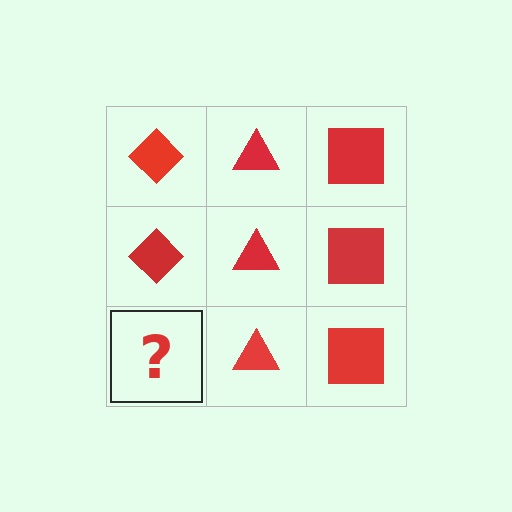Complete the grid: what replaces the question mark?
The question mark should be replaced with a red diamond.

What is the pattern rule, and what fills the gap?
The rule is that each column has a consistent shape. The gap should be filled with a red diamond.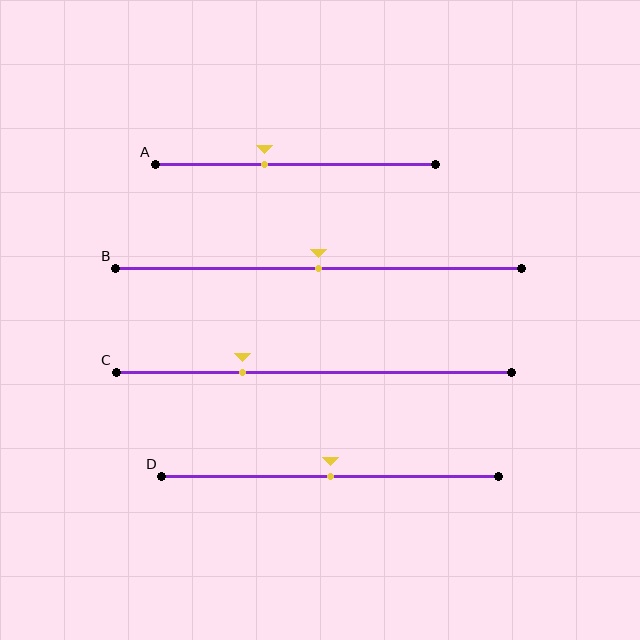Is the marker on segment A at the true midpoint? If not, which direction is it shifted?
No, the marker on segment A is shifted to the left by about 11% of the segment length.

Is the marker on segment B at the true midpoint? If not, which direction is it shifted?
Yes, the marker on segment B is at the true midpoint.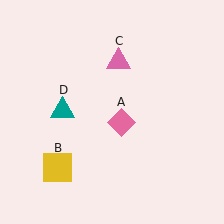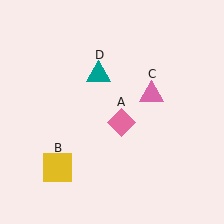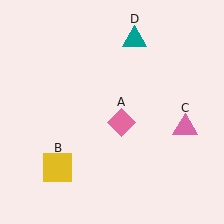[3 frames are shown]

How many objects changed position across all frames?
2 objects changed position: pink triangle (object C), teal triangle (object D).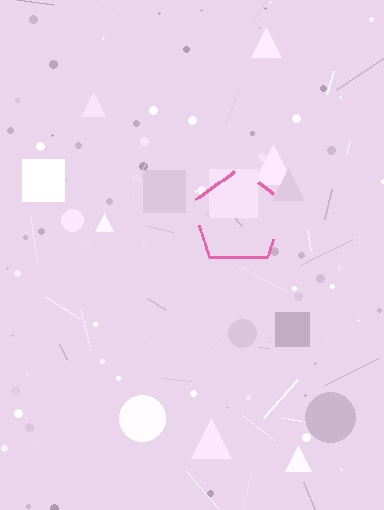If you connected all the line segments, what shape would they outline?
They would outline a pentagon.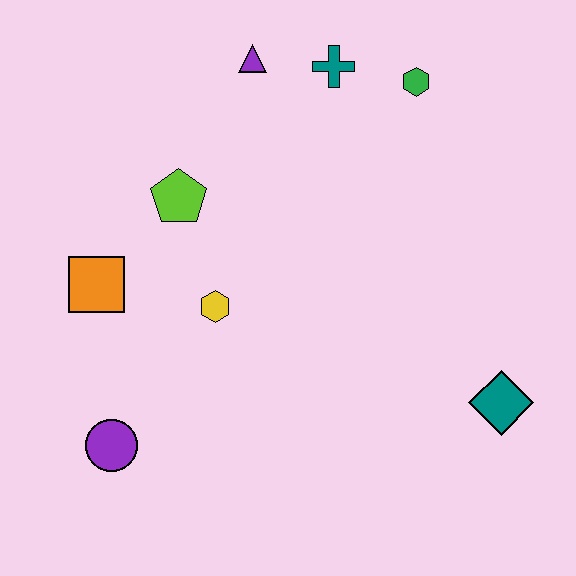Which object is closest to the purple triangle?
The teal cross is closest to the purple triangle.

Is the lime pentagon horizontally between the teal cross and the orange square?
Yes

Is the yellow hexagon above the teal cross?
No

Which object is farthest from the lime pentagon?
The teal diamond is farthest from the lime pentagon.